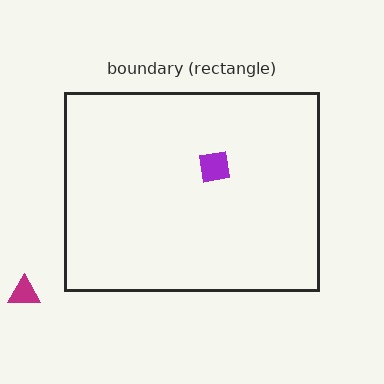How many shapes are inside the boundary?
1 inside, 1 outside.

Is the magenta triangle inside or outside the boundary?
Outside.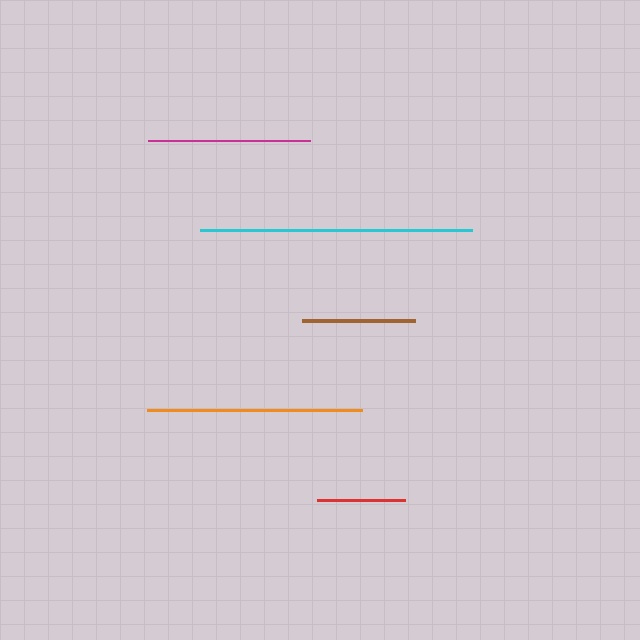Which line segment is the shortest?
The red line is the shortest at approximately 88 pixels.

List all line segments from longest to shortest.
From longest to shortest: cyan, orange, magenta, brown, red.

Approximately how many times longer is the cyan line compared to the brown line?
The cyan line is approximately 2.4 times the length of the brown line.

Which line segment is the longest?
The cyan line is the longest at approximately 273 pixels.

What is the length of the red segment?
The red segment is approximately 88 pixels long.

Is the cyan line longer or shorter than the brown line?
The cyan line is longer than the brown line.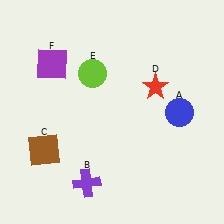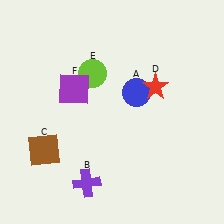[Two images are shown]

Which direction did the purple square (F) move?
The purple square (F) moved down.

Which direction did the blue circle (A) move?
The blue circle (A) moved left.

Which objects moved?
The objects that moved are: the blue circle (A), the purple square (F).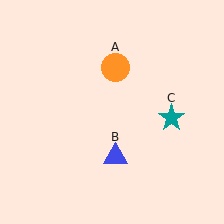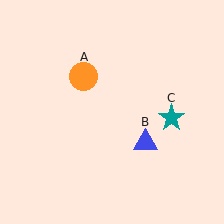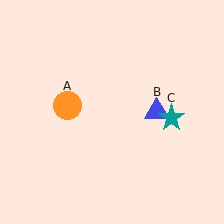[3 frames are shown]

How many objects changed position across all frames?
2 objects changed position: orange circle (object A), blue triangle (object B).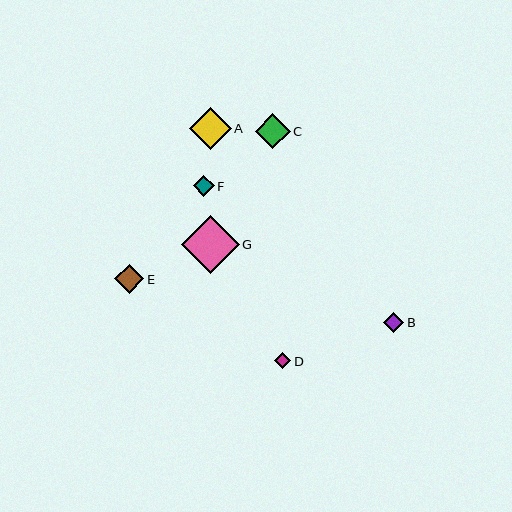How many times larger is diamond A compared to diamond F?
Diamond A is approximately 2.0 times the size of diamond F.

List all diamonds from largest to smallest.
From largest to smallest: G, A, C, E, F, B, D.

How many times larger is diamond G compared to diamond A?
Diamond G is approximately 1.4 times the size of diamond A.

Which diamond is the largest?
Diamond G is the largest with a size of approximately 58 pixels.